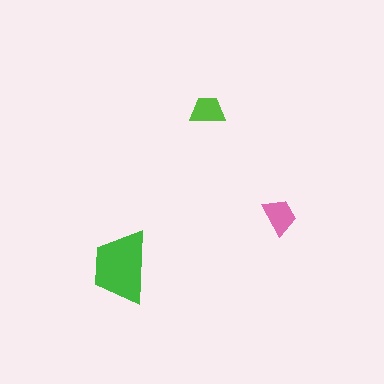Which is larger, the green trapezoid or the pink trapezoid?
The green one.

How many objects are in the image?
There are 3 objects in the image.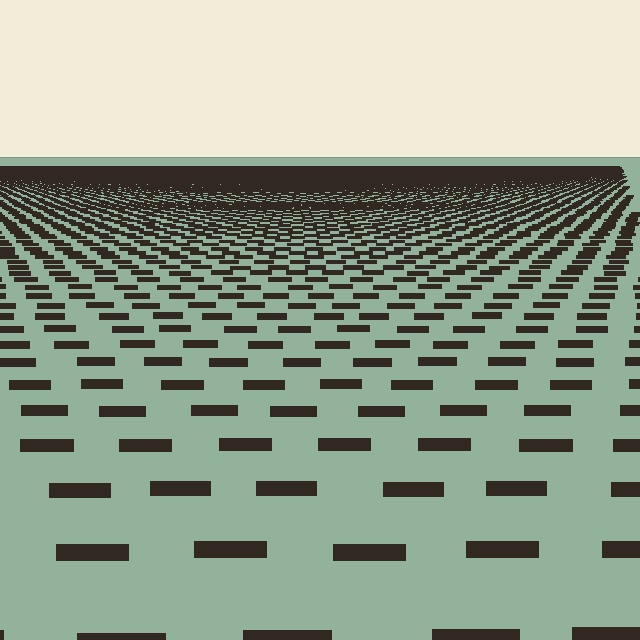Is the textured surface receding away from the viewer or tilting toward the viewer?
The surface is receding away from the viewer. Texture elements get smaller and denser toward the top.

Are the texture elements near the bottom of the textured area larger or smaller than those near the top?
Larger. Near the bottom, elements are closer to the viewer and appear at a bigger on-screen size.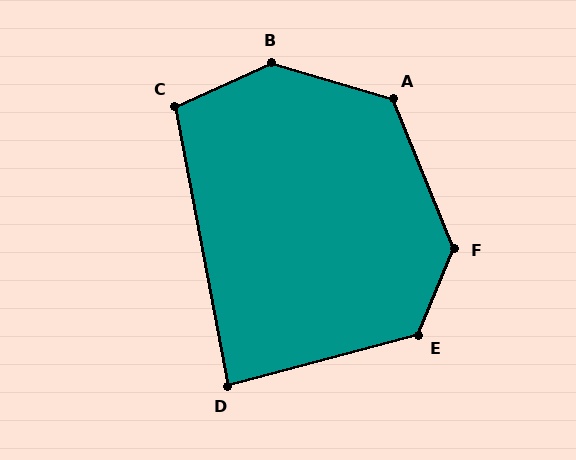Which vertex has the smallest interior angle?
D, at approximately 86 degrees.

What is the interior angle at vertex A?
Approximately 129 degrees (obtuse).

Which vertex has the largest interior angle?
B, at approximately 139 degrees.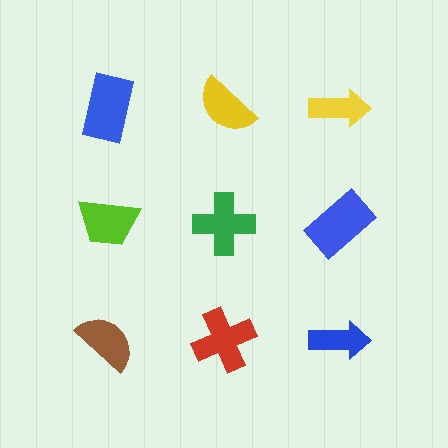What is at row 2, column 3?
A blue rectangle.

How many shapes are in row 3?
3 shapes.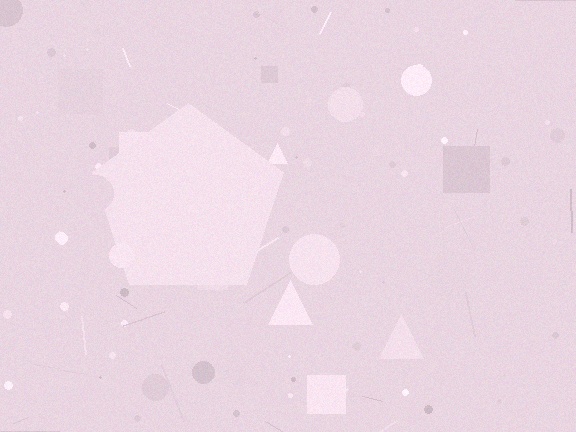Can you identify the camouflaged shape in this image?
The camouflaged shape is a pentagon.